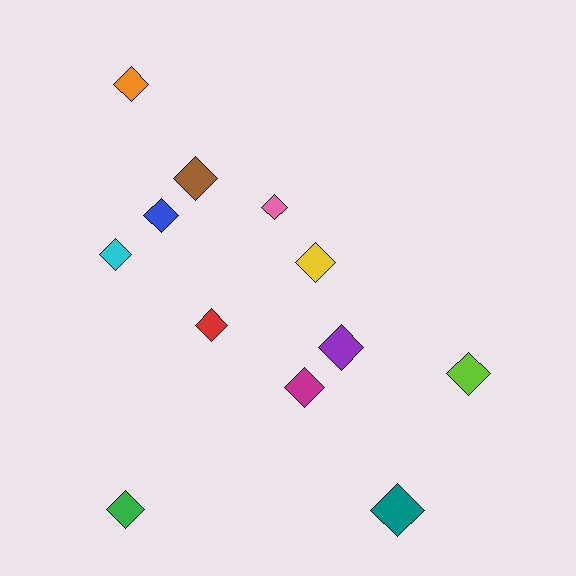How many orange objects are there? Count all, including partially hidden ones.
There is 1 orange object.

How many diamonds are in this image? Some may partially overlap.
There are 12 diamonds.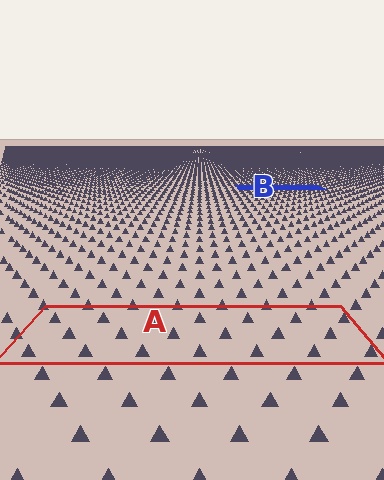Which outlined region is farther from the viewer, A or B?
Region B is farther from the viewer — the texture elements inside it appear smaller and more densely packed.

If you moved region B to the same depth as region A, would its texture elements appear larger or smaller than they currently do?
They would appear larger. At a closer depth, the same texture elements are projected at a bigger on-screen size.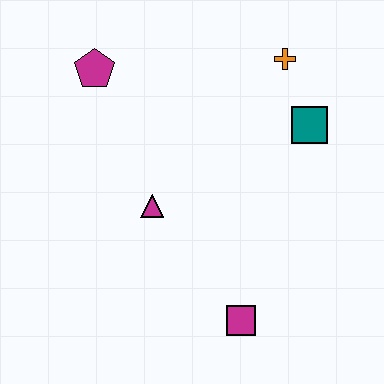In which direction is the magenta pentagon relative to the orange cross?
The magenta pentagon is to the left of the orange cross.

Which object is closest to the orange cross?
The teal square is closest to the orange cross.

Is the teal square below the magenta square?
No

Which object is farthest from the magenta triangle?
The orange cross is farthest from the magenta triangle.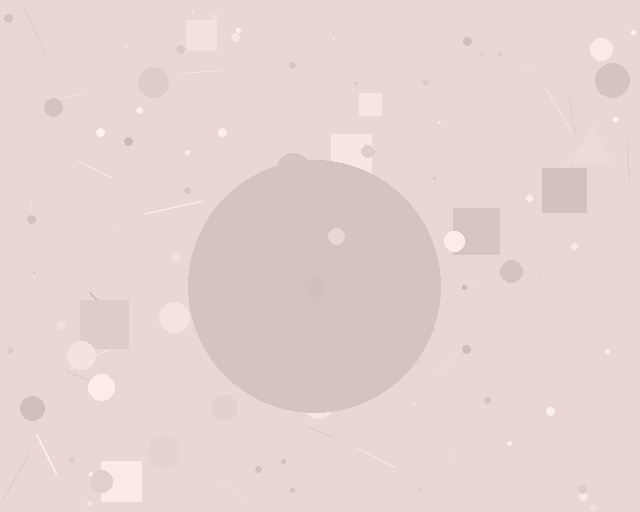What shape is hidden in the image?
A circle is hidden in the image.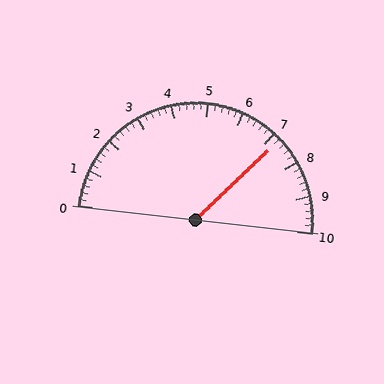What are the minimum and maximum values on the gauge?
The gauge ranges from 0 to 10.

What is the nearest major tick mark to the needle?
The nearest major tick mark is 7.